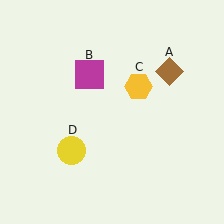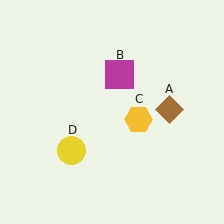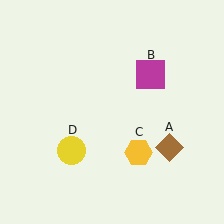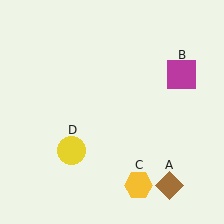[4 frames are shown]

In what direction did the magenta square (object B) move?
The magenta square (object B) moved right.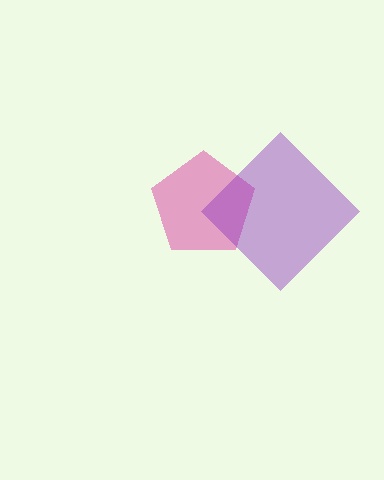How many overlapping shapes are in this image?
There are 2 overlapping shapes in the image.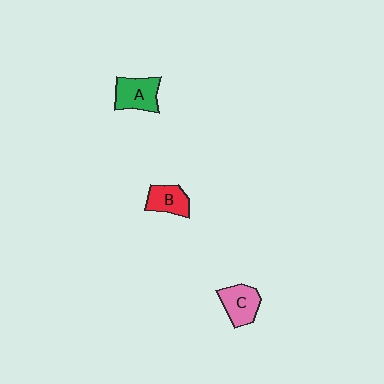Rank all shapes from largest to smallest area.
From largest to smallest: A (green), C (pink), B (red).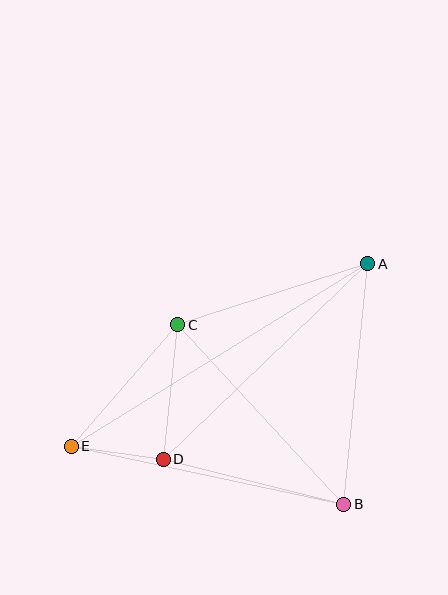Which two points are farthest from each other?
Points A and E are farthest from each other.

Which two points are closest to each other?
Points D and E are closest to each other.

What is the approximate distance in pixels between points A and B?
The distance between A and B is approximately 242 pixels.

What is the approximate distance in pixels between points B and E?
The distance between B and E is approximately 279 pixels.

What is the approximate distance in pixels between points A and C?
The distance between A and C is approximately 199 pixels.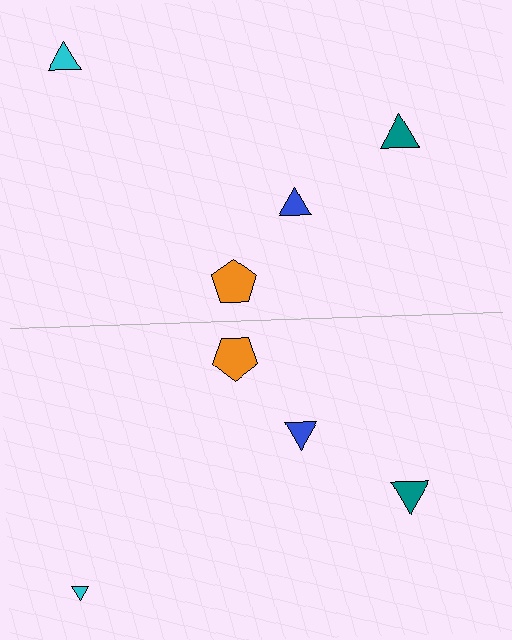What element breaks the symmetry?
The cyan triangle on the bottom side has a different size than its mirror counterpart.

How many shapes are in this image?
There are 8 shapes in this image.